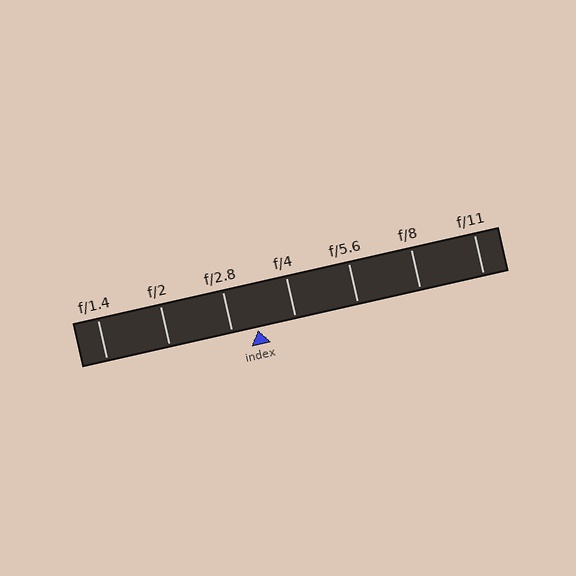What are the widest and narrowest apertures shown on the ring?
The widest aperture shown is f/1.4 and the narrowest is f/11.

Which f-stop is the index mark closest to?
The index mark is closest to f/2.8.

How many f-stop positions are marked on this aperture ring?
There are 7 f-stop positions marked.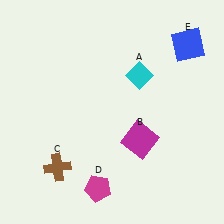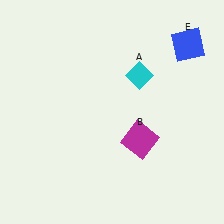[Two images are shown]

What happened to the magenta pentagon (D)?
The magenta pentagon (D) was removed in Image 2. It was in the bottom-left area of Image 1.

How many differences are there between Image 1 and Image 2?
There are 2 differences between the two images.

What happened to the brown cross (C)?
The brown cross (C) was removed in Image 2. It was in the bottom-left area of Image 1.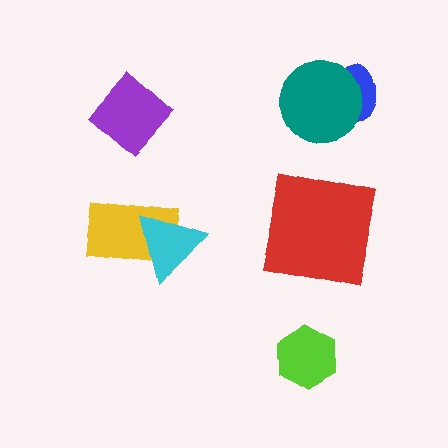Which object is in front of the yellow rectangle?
The cyan triangle is in front of the yellow rectangle.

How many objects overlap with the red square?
0 objects overlap with the red square.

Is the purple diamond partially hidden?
No, no other shape covers it.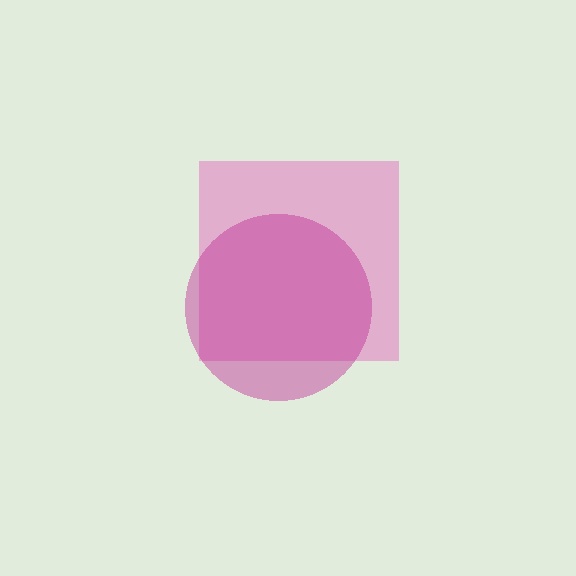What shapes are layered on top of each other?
The layered shapes are: a pink square, a magenta circle.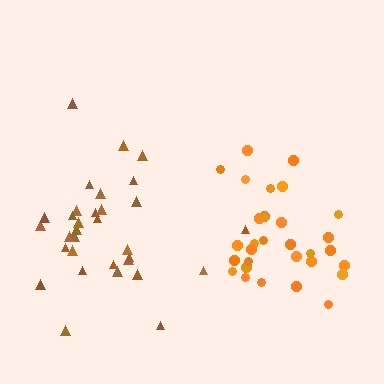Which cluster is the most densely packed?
Brown.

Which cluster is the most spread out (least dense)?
Orange.